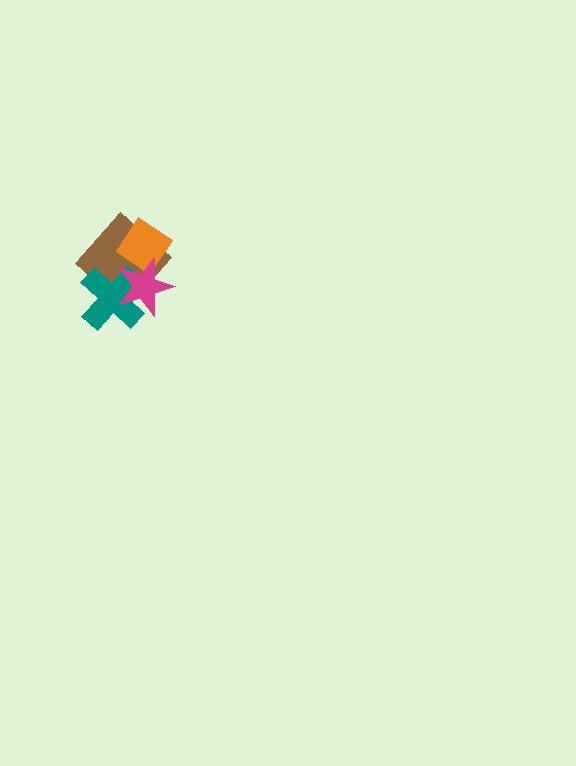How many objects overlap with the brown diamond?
3 objects overlap with the brown diamond.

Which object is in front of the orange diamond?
The magenta star is in front of the orange diamond.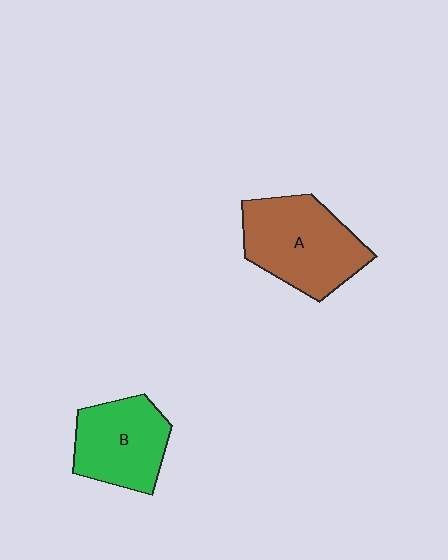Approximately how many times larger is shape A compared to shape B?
Approximately 1.2 times.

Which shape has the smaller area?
Shape B (green).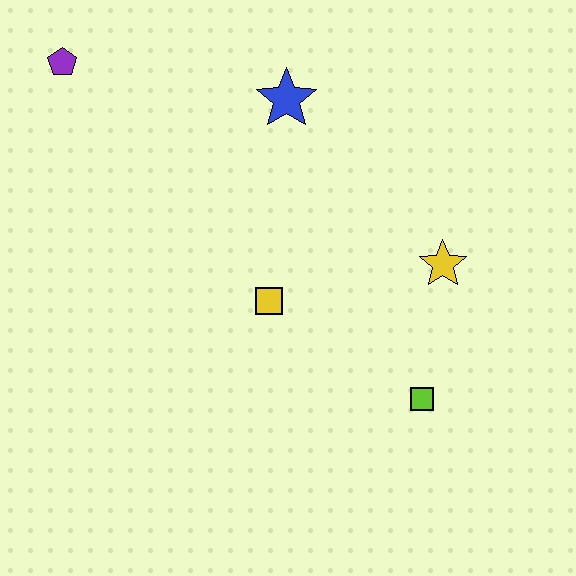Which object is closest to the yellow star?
The lime square is closest to the yellow star.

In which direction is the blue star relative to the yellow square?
The blue star is above the yellow square.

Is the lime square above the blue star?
No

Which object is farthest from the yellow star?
The purple pentagon is farthest from the yellow star.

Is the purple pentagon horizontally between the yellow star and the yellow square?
No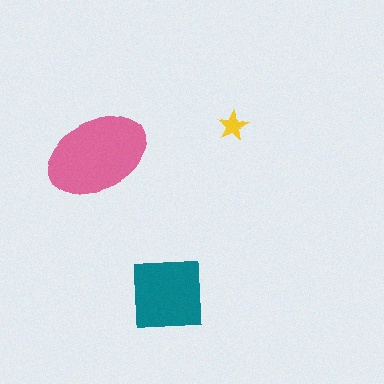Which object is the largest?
The pink ellipse.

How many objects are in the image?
There are 3 objects in the image.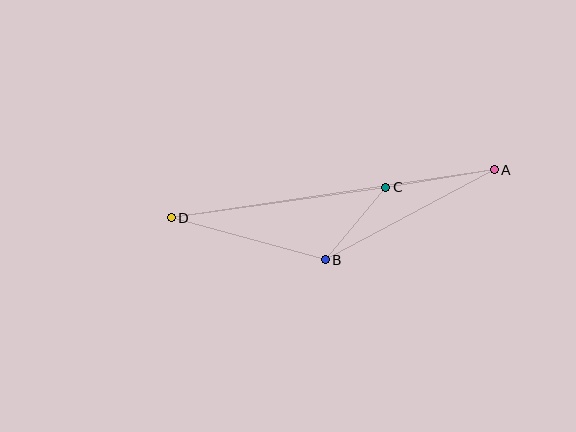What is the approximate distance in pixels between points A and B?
The distance between A and B is approximately 191 pixels.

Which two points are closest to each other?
Points B and C are closest to each other.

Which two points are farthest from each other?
Points A and D are farthest from each other.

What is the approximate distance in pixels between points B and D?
The distance between B and D is approximately 160 pixels.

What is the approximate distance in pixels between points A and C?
The distance between A and C is approximately 110 pixels.